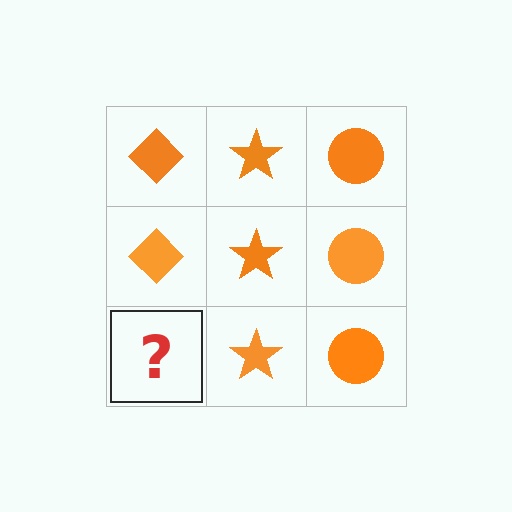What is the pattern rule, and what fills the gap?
The rule is that each column has a consistent shape. The gap should be filled with an orange diamond.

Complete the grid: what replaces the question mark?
The question mark should be replaced with an orange diamond.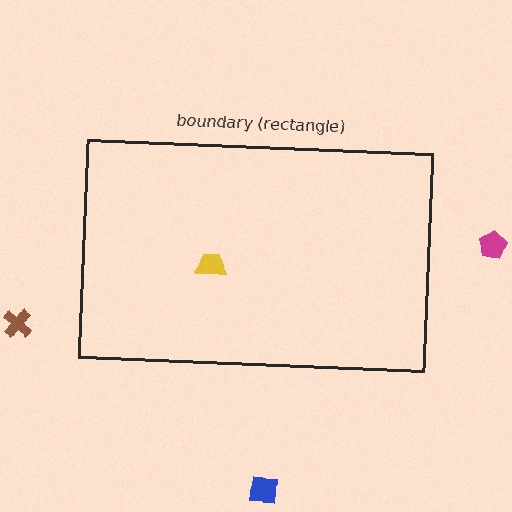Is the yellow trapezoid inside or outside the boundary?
Inside.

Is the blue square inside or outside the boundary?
Outside.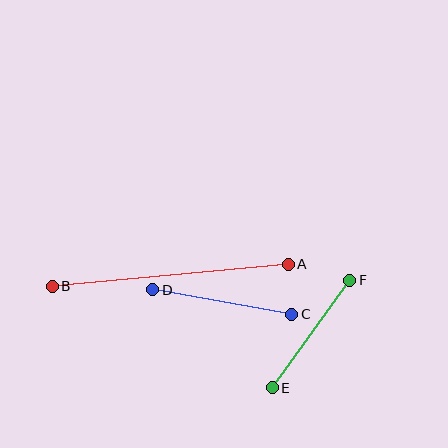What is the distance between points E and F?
The distance is approximately 132 pixels.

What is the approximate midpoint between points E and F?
The midpoint is at approximately (311, 334) pixels.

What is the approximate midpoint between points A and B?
The midpoint is at approximately (170, 275) pixels.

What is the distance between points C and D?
The distance is approximately 141 pixels.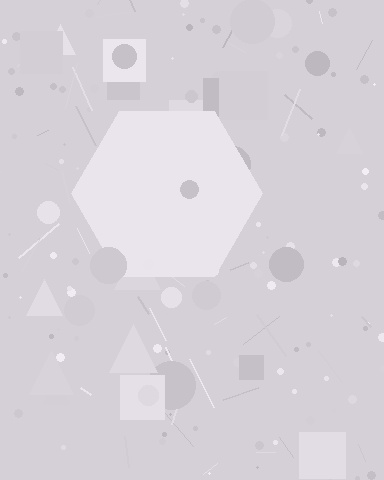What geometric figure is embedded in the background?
A hexagon is embedded in the background.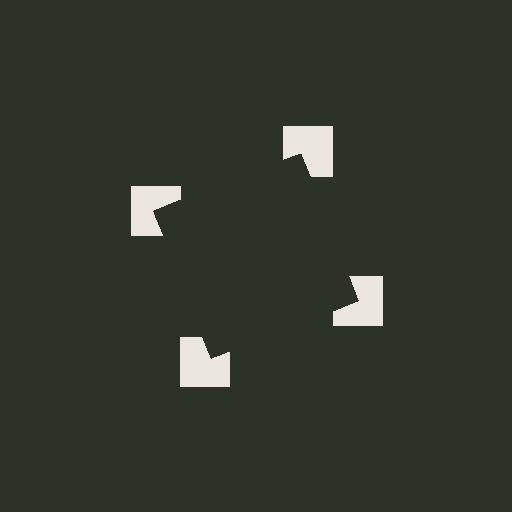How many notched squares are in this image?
There are 4 — one at each vertex of the illusory square.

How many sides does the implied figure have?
4 sides.